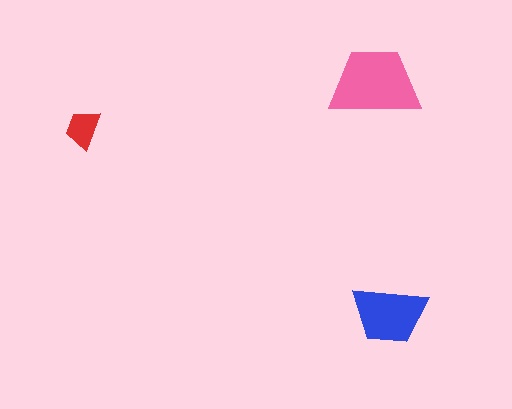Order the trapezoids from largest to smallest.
the pink one, the blue one, the red one.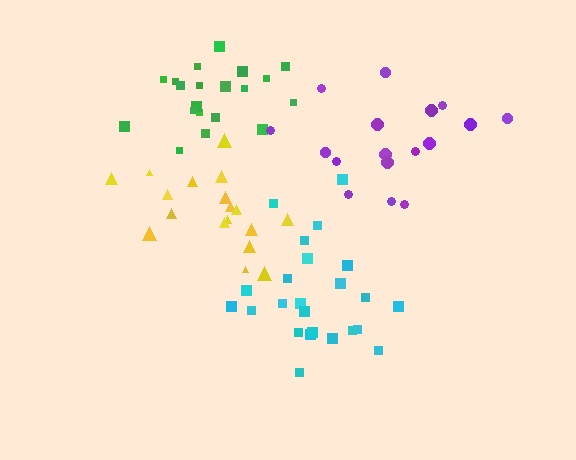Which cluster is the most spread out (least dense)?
Purple.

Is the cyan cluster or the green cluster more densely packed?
Green.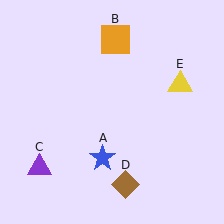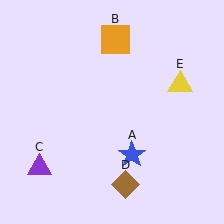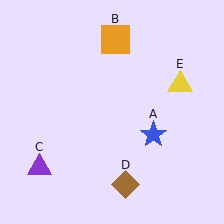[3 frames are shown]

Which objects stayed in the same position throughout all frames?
Orange square (object B) and purple triangle (object C) and brown diamond (object D) and yellow triangle (object E) remained stationary.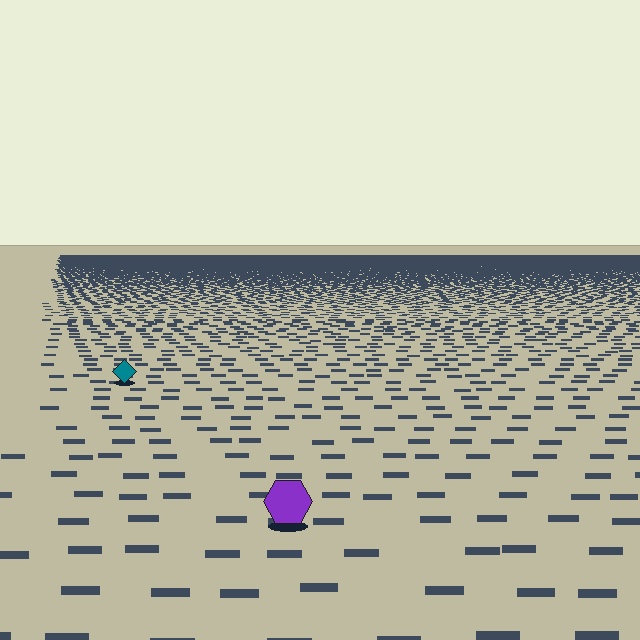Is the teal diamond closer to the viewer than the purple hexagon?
No. The purple hexagon is closer — you can tell from the texture gradient: the ground texture is coarser near it.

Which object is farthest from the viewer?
The teal diamond is farthest from the viewer. It appears smaller and the ground texture around it is denser.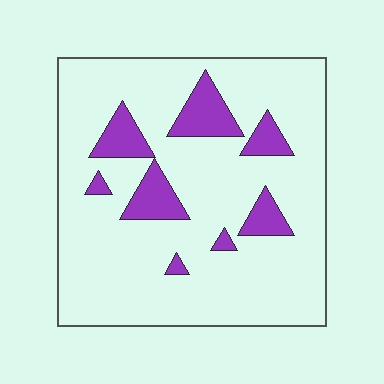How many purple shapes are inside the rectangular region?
8.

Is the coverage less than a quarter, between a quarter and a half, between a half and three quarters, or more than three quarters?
Less than a quarter.